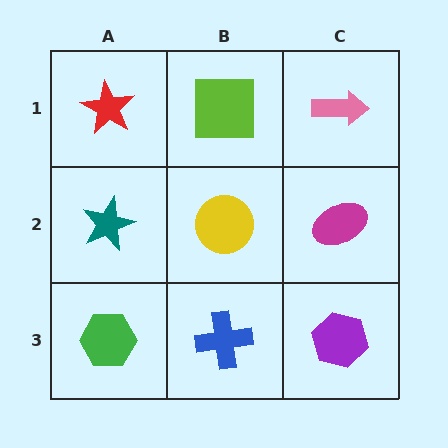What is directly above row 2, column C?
A pink arrow.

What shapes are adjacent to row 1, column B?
A yellow circle (row 2, column B), a red star (row 1, column A), a pink arrow (row 1, column C).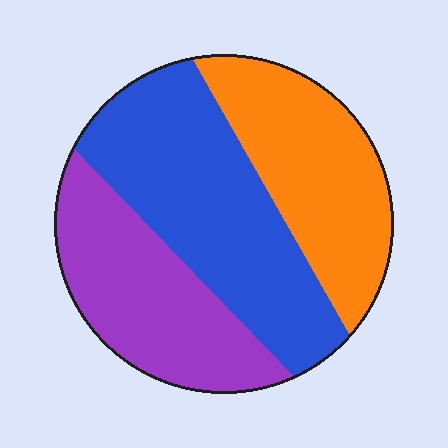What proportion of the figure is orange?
Orange covers roughly 30% of the figure.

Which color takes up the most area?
Blue, at roughly 40%.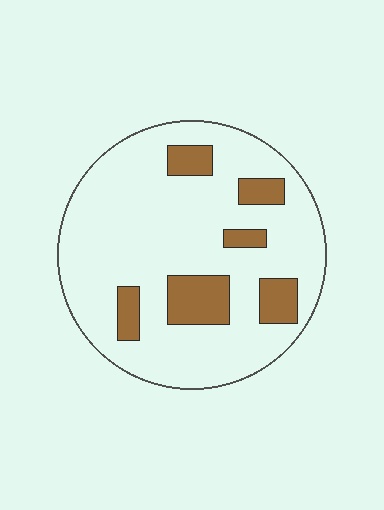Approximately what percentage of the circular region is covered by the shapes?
Approximately 15%.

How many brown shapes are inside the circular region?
6.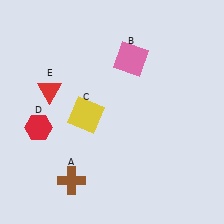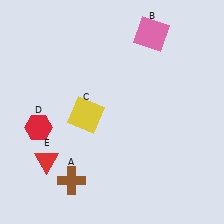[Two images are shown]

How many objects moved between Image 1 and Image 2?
2 objects moved between the two images.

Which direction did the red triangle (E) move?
The red triangle (E) moved down.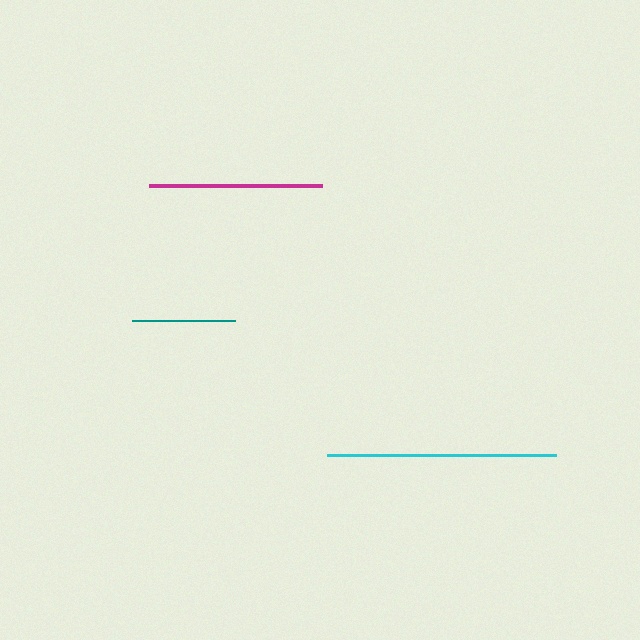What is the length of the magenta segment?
The magenta segment is approximately 173 pixels long.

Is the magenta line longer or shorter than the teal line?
The magenta line is longer than the teal line.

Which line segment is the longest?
The cyan line is the longest at approximately 229 pixels.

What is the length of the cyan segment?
The cyan segment is approximately 229 pixels long.